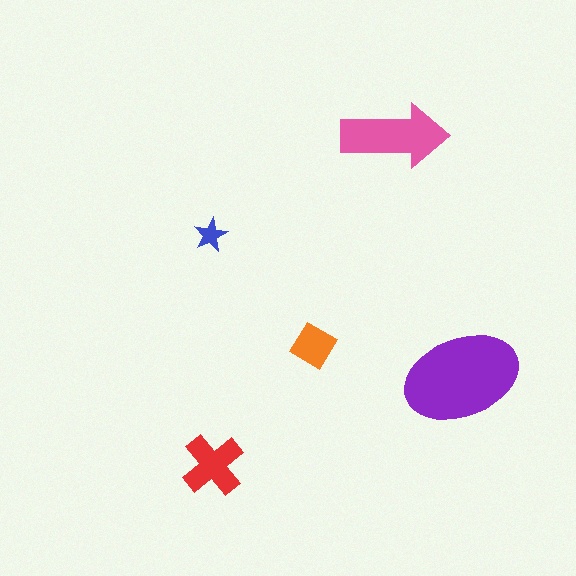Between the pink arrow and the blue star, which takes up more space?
The pink arrow.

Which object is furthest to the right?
The purple ellipse is rightmost.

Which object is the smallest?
The blue star.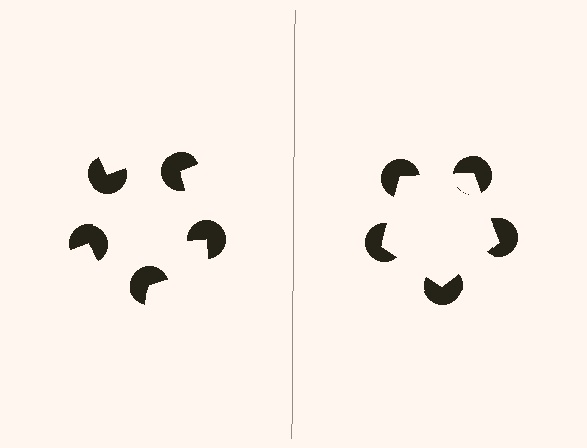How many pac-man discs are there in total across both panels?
10 — 5 on each side.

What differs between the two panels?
The pac-man discs are positioned identically on both sides; only the wedge orientations differ. On the right they align to a pentagon; on the left they are misaligned.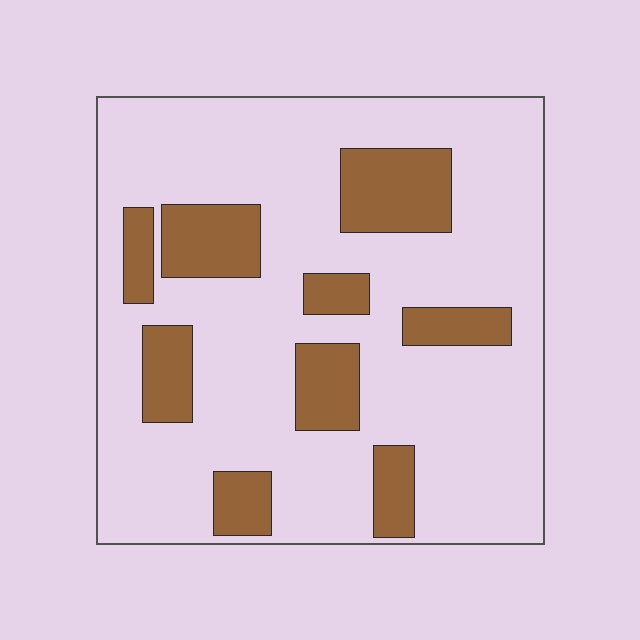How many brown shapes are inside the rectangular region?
9.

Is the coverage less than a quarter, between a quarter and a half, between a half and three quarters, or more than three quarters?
Less than a quarter.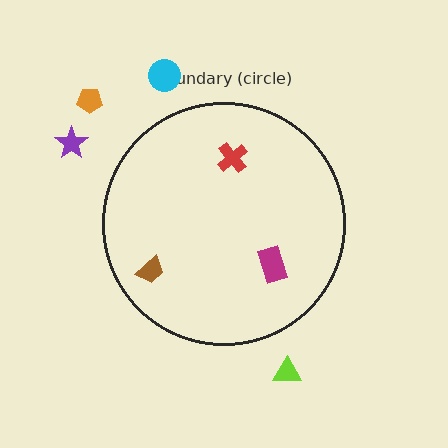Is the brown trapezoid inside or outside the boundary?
Inside.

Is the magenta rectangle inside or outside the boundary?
Inside.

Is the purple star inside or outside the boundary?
Outside.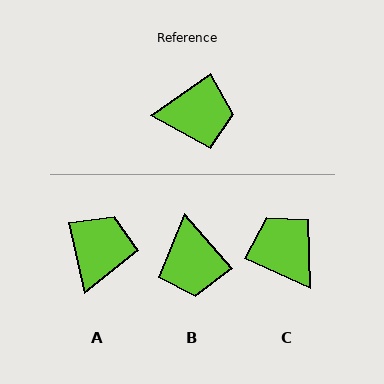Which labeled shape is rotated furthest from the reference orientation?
C, about 121 degrees away.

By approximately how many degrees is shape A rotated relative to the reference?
Approximately 68 degrees counter-clockwise.